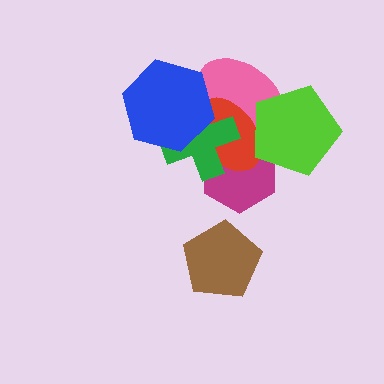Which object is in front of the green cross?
The blue hexagon is in front of the green cross.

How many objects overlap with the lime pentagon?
3 objects overlap with the lime pentagon.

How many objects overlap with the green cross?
4 objects overlap with the green cross.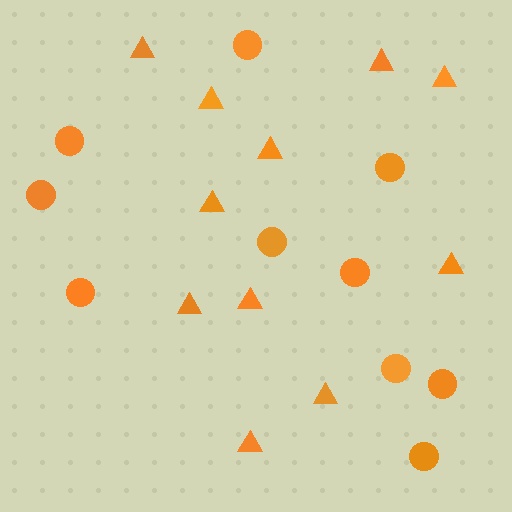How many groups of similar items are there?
There are 2 groups: one group of circles (10) and one group of triangles (11).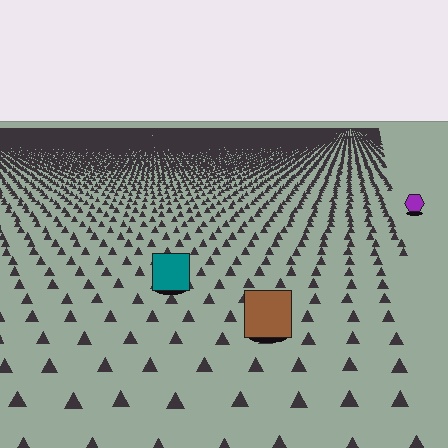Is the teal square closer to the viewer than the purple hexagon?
Yes. The teal square is closer — you can tell from the texture gradient: the ground texture is coarser near it.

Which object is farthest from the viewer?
The purple hexagon is farthest from the viewer. It appears smaller and the ground texture around it is denser.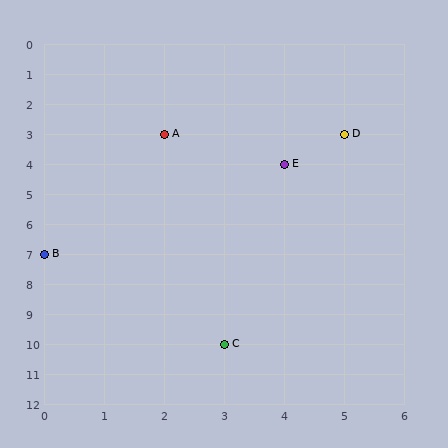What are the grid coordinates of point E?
Point E is at grid coordinates (4, 4).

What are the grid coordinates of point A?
Point A is at grid coordinates (2, 3).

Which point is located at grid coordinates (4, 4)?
Point E is at (4, 4).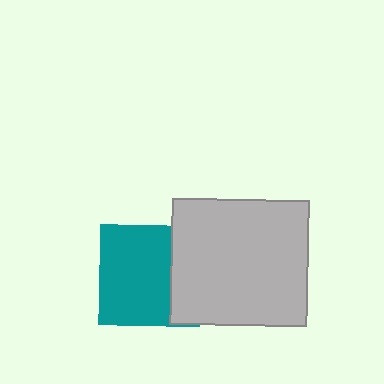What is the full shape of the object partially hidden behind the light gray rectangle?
The partially hidden object is a teal square.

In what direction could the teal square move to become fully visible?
The teal square could move left. That would shift it out from behind the light gray rectangle entirely.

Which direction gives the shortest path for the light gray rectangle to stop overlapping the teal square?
Moving right gives the shortest separation.